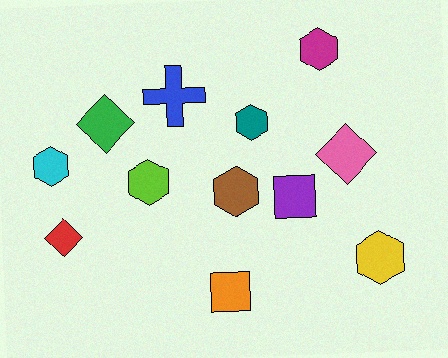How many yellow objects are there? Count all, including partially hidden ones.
There is 1 yellow object.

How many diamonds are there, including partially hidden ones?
There are 3 diamonds.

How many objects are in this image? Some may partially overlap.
There are 12 objects.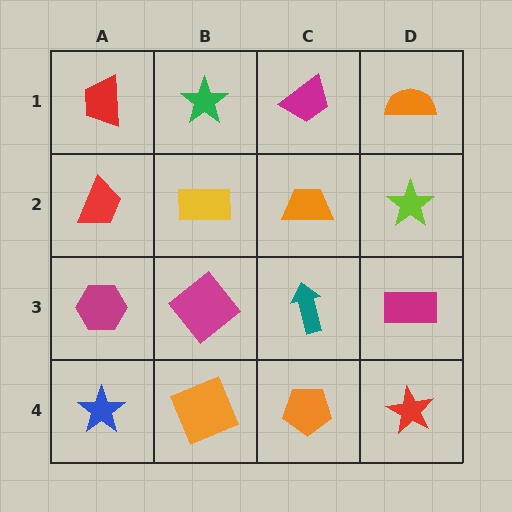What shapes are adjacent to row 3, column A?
A red trapezoid (row 2, column A), a blue star (row 4, column A), a magenta diamond (row 3, column B).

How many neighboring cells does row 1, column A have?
2.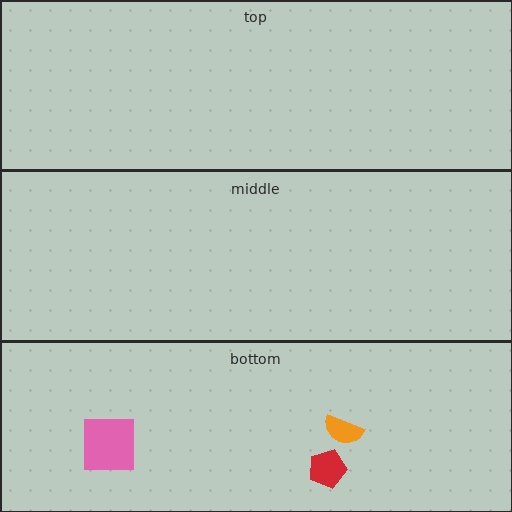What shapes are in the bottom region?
The orange semicircle, the red pentagon, the pink square.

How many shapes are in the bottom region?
3.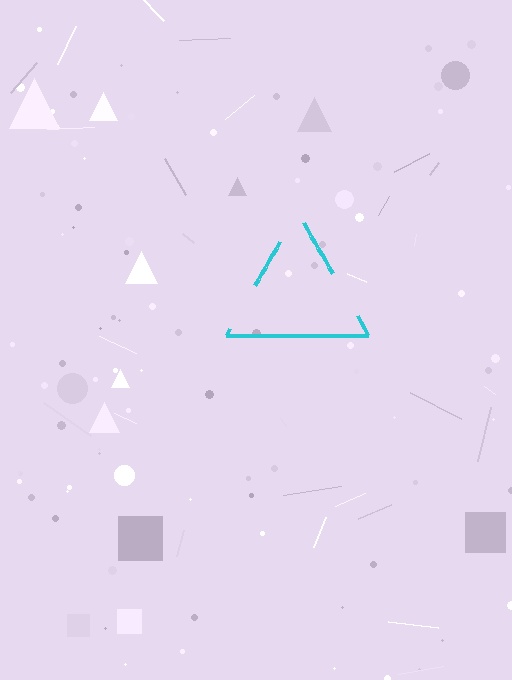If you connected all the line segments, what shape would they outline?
They would outline a triangle.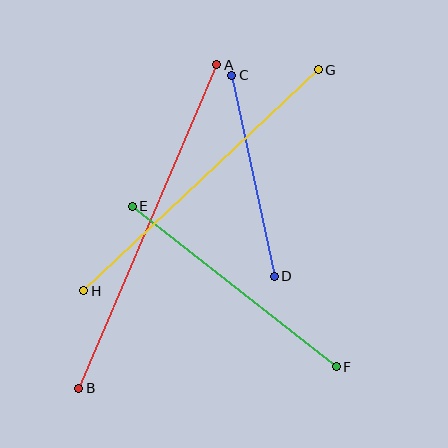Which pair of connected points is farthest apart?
Points A and B are farthest apart.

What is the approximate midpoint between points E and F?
The midpoint is at approximately (234, 286) pixels.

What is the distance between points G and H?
The distance is approximately 322 pixels.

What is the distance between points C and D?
The distance is approximately 206 pixels.